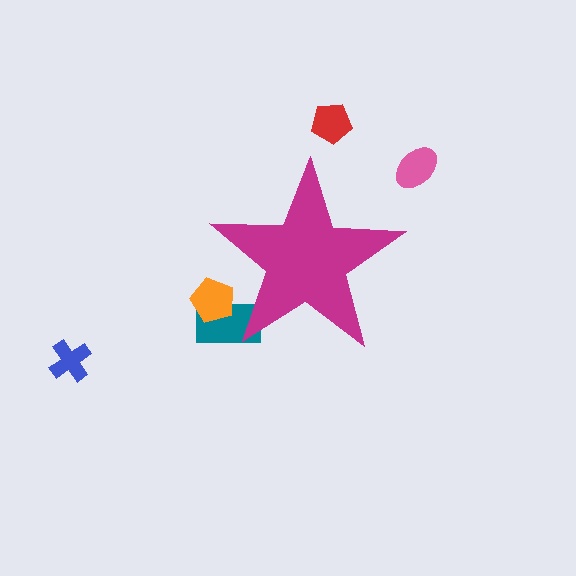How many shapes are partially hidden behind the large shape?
2 shapes are partially hidden.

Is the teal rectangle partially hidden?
Yes, the teal rectangle is partially hidden behind the magenta star.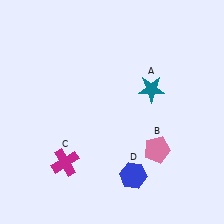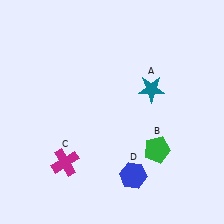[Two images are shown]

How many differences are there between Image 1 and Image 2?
There is 1 difference between the two images.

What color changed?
The pentagon (B) changed from pink in Image 1 to green in Image 2.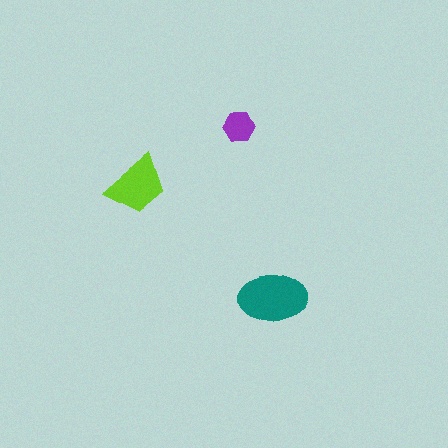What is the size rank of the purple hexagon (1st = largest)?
3rd.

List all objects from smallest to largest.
The purple hexagon, the lime trapezoid, the teal ellipse.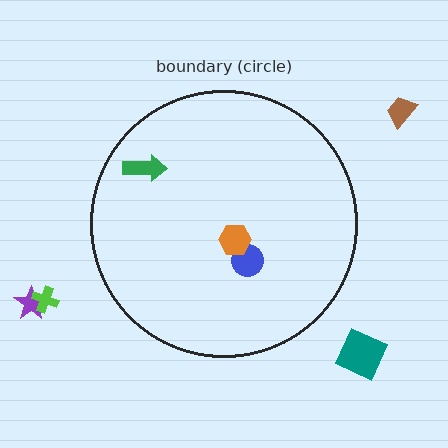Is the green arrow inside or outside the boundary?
Inside.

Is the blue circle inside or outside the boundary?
Inside.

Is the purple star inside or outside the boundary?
Outside.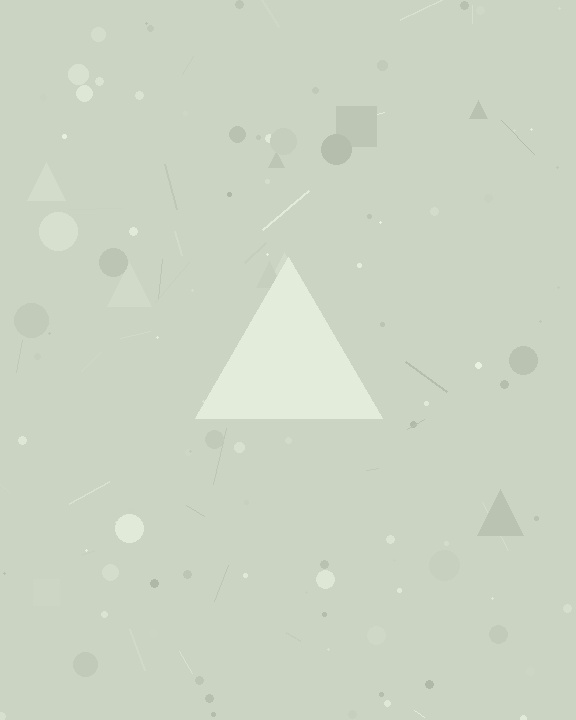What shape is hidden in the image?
A triangle is hidden in the image.